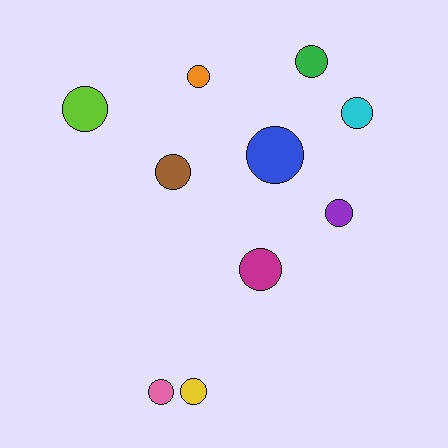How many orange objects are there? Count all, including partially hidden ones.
There is 1 orange object.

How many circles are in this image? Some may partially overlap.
There are 10 circles.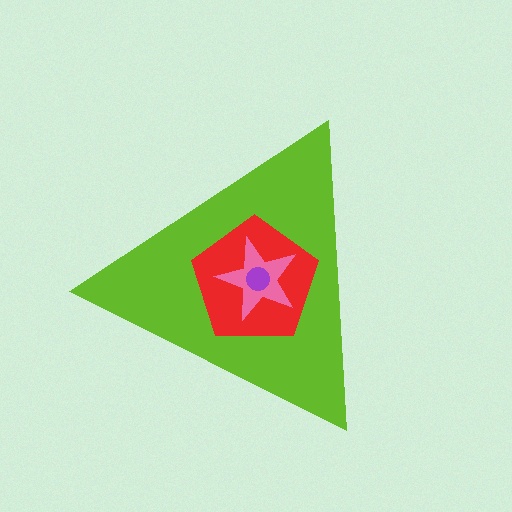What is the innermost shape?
The purple circle.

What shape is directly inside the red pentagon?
The pink star.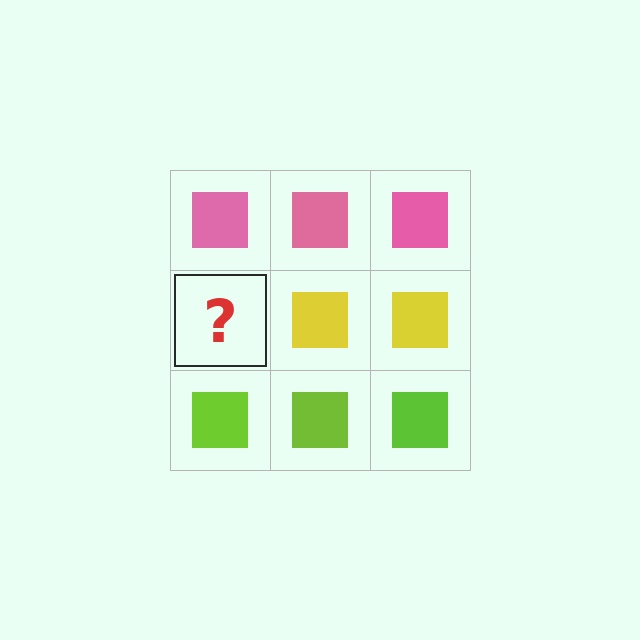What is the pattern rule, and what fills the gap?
The rule is that each row has a consistent color. The gap should be filled with a yellow square.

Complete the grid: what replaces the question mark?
The question mark should be replaced with a yellow square.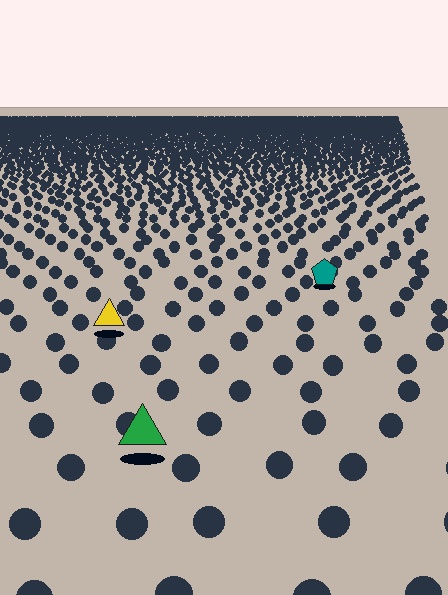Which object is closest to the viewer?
The green triangle is closest. The texture marks near it are larger and more spread out.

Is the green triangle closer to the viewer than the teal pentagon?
Yes. The green triangle is closer — you can tell from the texture gradient: the ground texture is coarser near it.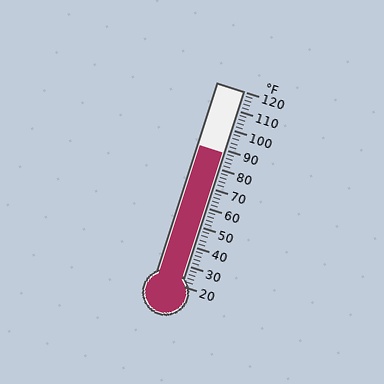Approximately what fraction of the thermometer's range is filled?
The thermometer is filled to approximately 70% of its range.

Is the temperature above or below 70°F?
The temperature is above 70°F.